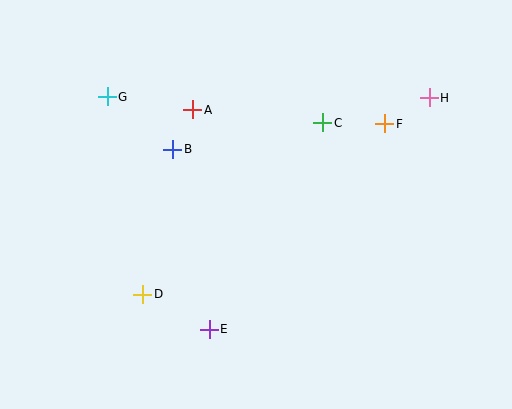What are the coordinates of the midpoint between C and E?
The midpoint between C and E is at (266, 226).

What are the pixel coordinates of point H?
Point H is at (429, 98).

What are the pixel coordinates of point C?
Point C is at (323, 123).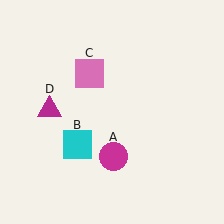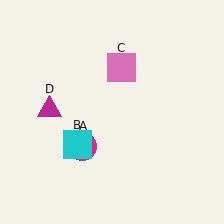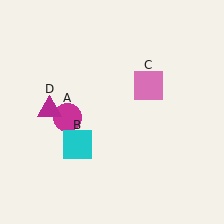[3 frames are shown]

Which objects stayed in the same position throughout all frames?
Cyan square (object B) and magenta triangle (object D) remained stationary.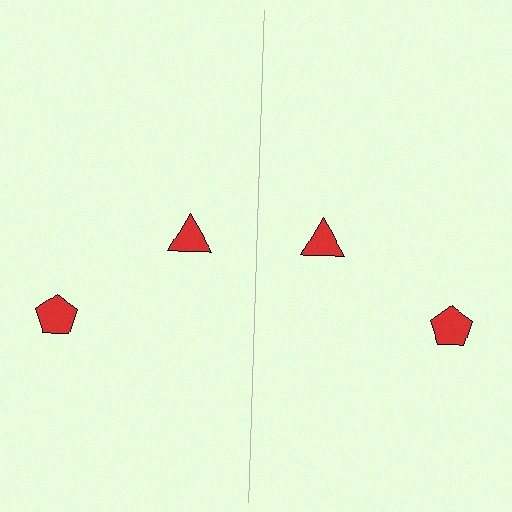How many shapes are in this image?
There are 4 shapes in this image.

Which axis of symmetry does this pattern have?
The pattern has a vertical axis of symmetry running through the center of the image.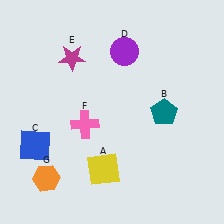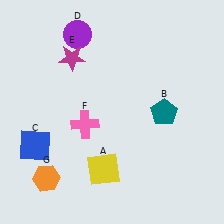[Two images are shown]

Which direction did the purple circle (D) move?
The purple circle (D) moved left.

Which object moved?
The purple circle (D) moved left.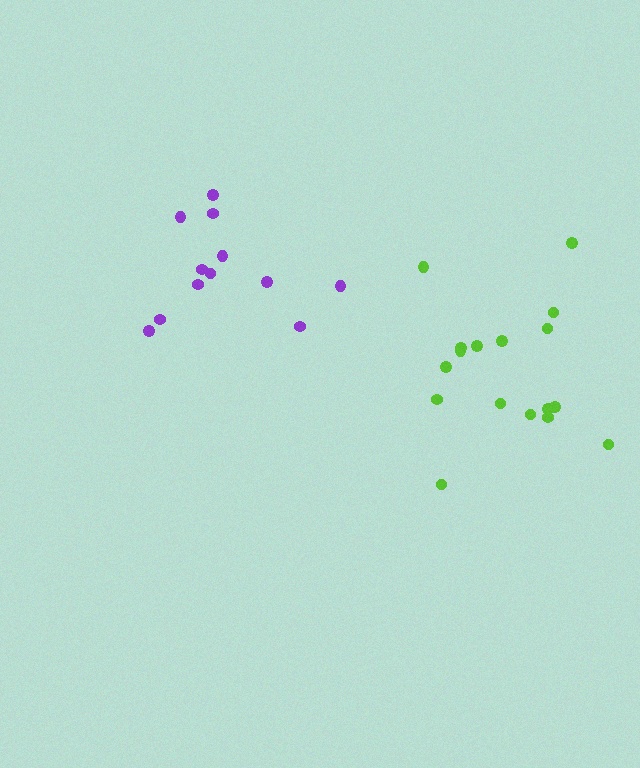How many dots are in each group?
Group 1: 17 dots, Group 2: 12 dots (29 total).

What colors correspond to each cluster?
The clusters are colored: lime, purple.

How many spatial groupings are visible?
There are 2 spatial groupings.